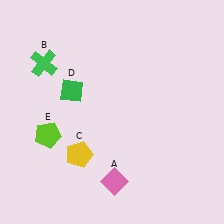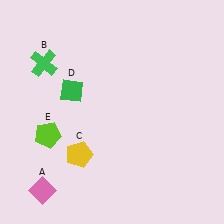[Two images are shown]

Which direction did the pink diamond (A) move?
The pink diamond (A) moved left.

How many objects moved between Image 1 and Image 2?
1 object moved between the two images.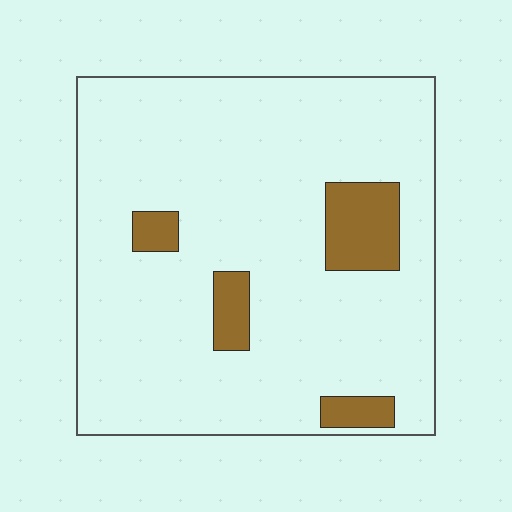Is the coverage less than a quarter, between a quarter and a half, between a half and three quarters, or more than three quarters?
Less than a quarter.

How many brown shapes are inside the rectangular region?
4.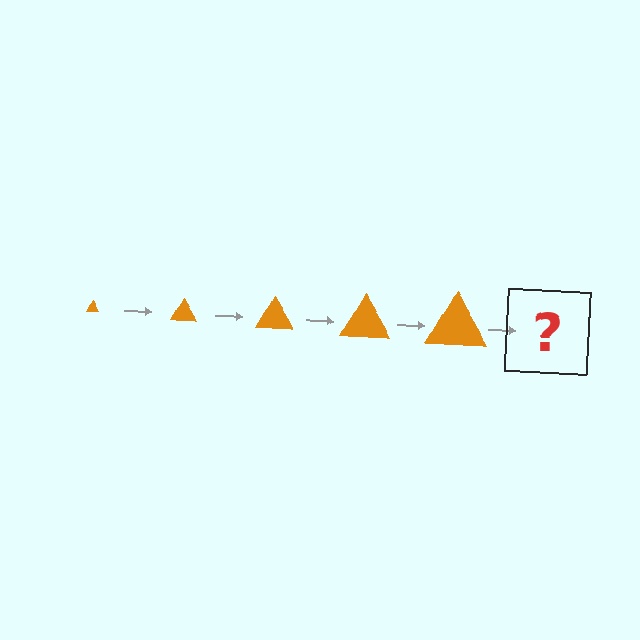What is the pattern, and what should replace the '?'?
The pattern is that the triangle gets progressively larger each step. The '?' should be an orange triangle, larger than the previous one.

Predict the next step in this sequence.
The next step is an orange triangle, larger than the previous one.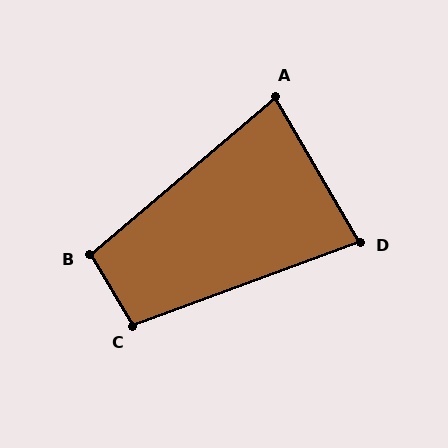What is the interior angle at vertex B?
Approximately 100 degrees (obtuse).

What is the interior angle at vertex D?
Approximately 80 degrees (acute).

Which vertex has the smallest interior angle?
A, at approximately 80 degrees.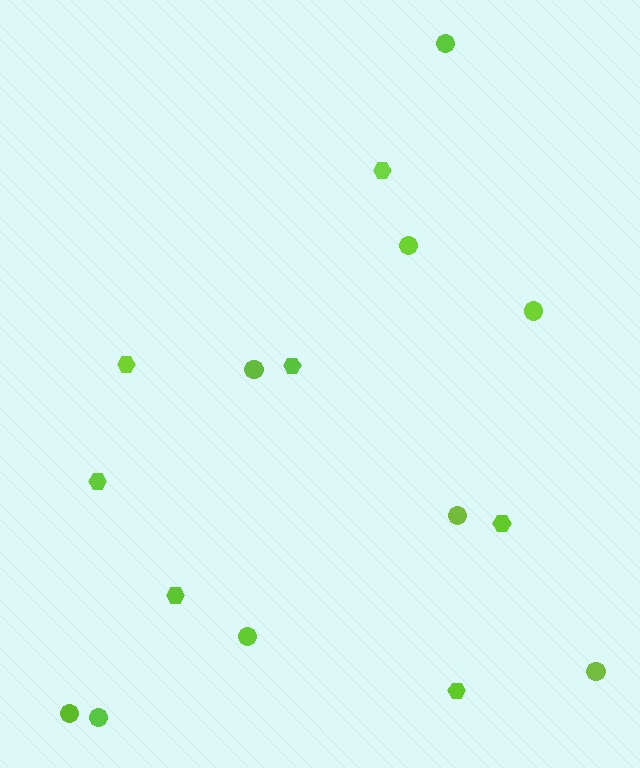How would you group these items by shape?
There are 2 groups: one group of hexagons (7) and one group of circles (9).